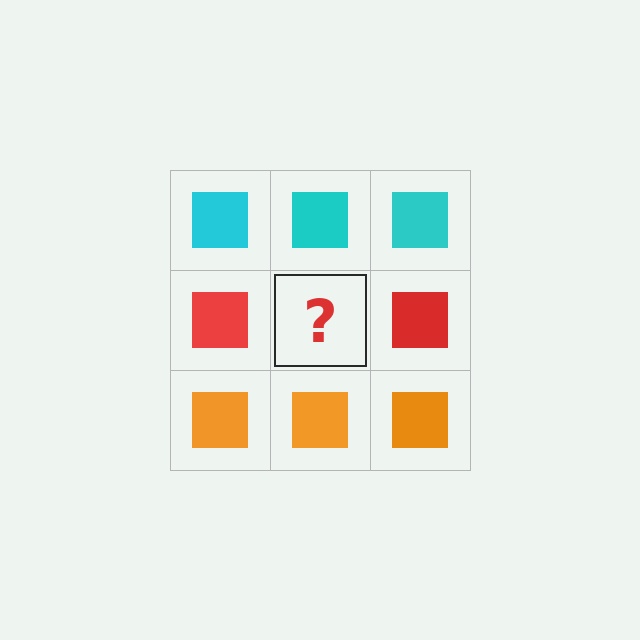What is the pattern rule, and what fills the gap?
The rule is that each row has a consistent color. The gap should be filled with a red square.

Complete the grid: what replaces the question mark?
The question mark should be replaced with a red square.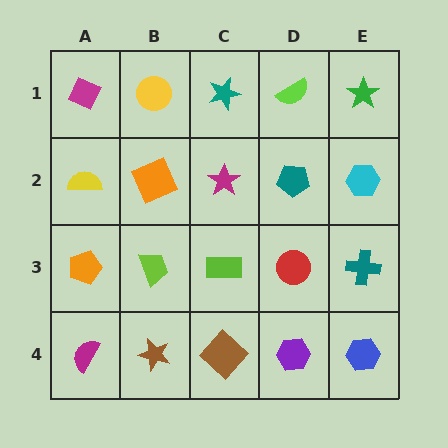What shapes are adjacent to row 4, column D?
A red circle (row 3, column D), a brown diamond (row 4, column C), a blue hexagon (row 4, column E).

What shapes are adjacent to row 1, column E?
A cyan hexagon (row 2, column E), a lime semicircle (row 1, column D).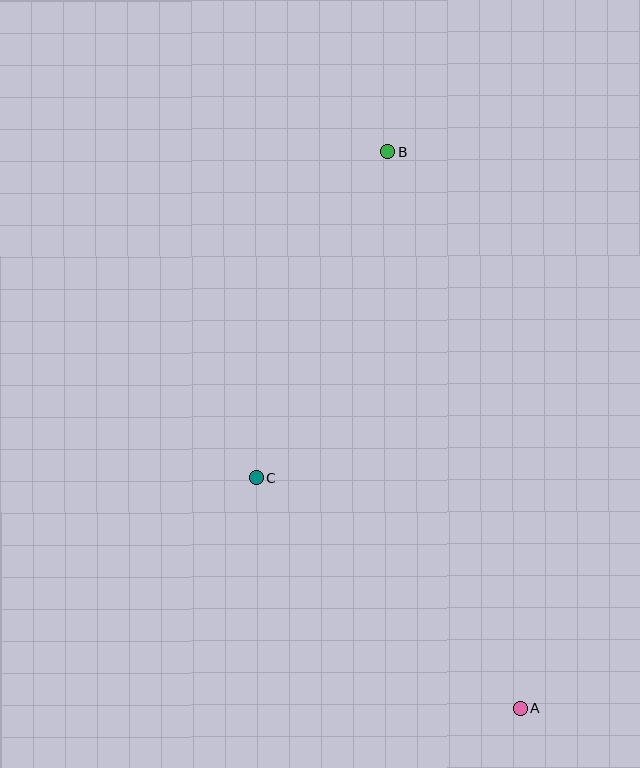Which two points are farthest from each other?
Points A and B are farthest from each other.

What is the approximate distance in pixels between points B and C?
The distance between B and C is approximately 352 pixels.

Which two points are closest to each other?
Points A and C are closest to each other.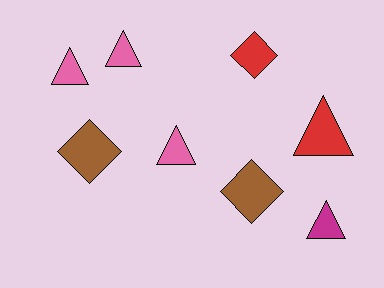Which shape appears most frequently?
Triangle, with 5 objects.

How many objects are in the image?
There are 8 objects.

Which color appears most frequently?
Pink, with 3 objects.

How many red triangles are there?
There is 1 red triangle.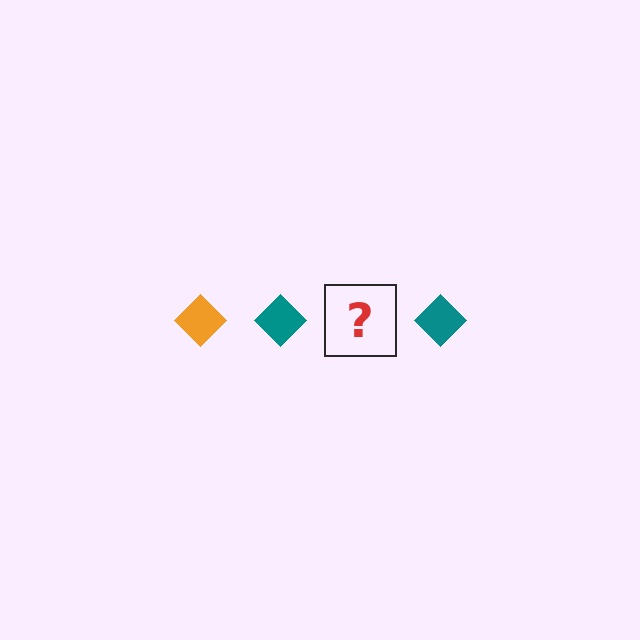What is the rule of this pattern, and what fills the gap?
The rule is that the pattern cycles through orange, teal diamonds. The gap should be filled with an orange diamond.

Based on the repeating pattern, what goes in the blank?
The blank should be an orange diamond.